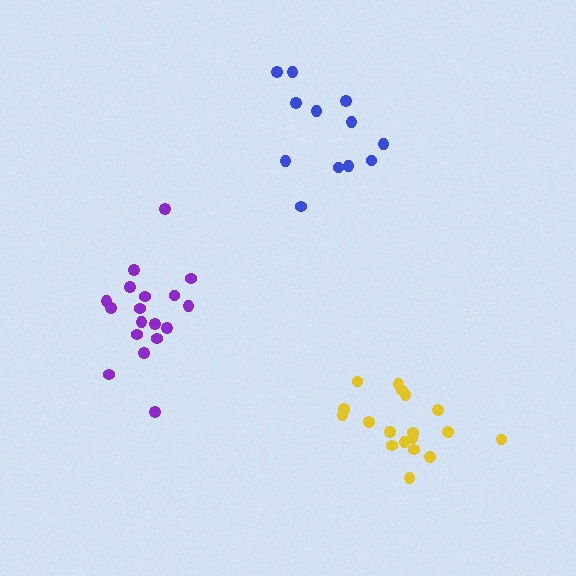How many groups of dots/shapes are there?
There are 3 groups.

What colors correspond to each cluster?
The clusters are colored: purple, yellow, blue.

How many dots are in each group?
Group 1: 18 dots, Group 2: 18 dots, Group 3: 12 dots (48 total).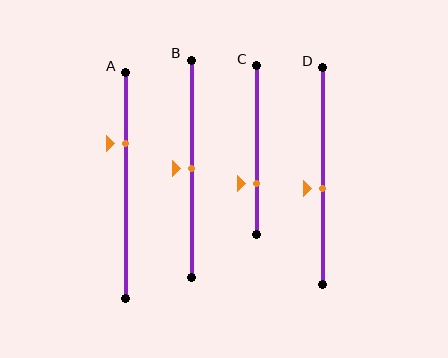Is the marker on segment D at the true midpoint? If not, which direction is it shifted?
No, the marker on segment D is shifted downward by about 6% of the segment length.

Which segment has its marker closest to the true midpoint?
Segment B has its marker closest to the true midpoint.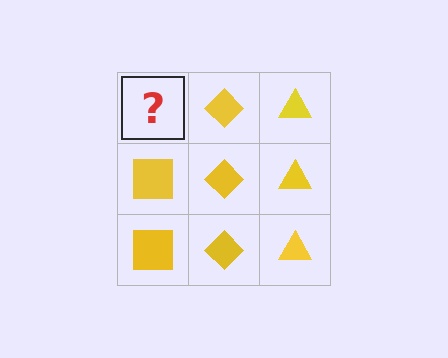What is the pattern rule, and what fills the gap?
The rule is that each column has a consistent shape. The gap should be filled with a yellow square.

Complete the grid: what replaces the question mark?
The question mark should be replaced with a yellow square.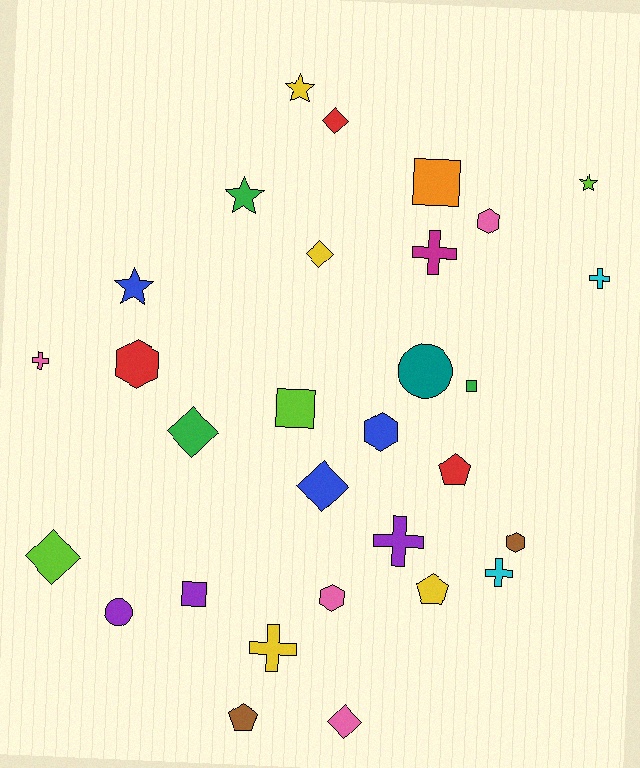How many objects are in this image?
There are 30 objects.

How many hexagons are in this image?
There are 5 hexagons.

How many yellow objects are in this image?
There are 4 yellow objects.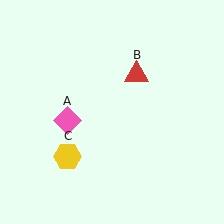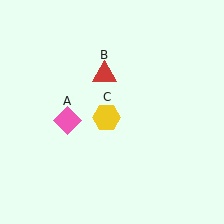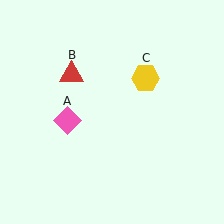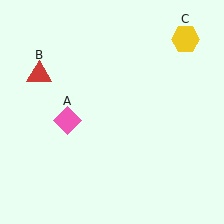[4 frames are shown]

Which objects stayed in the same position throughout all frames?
Pink diamond (object A) remained stationary.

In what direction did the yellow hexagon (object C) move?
The yellow hexagon (object C) moved up and to the right.